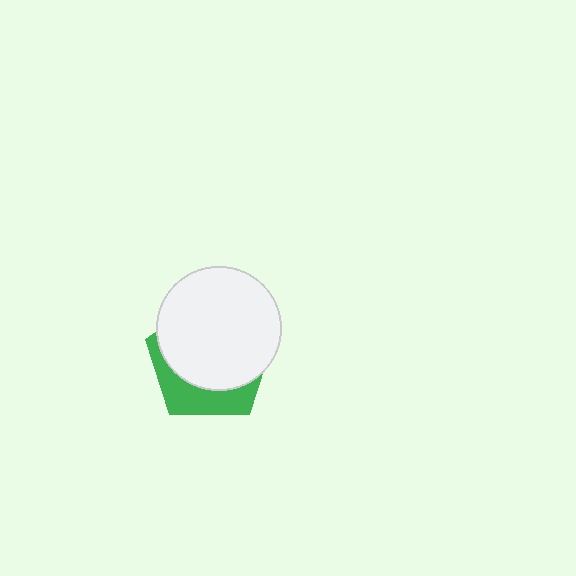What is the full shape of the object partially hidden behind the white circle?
The partially hidden object is a green pentagon.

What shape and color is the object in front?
The object in front is a white circle.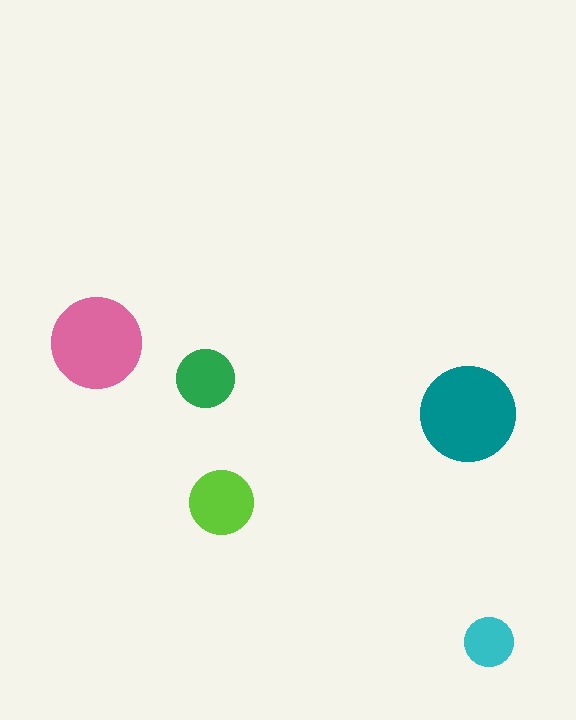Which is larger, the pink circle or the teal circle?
The teal one.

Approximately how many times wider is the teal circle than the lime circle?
About 1.5 times wider.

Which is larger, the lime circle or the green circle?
The lime one.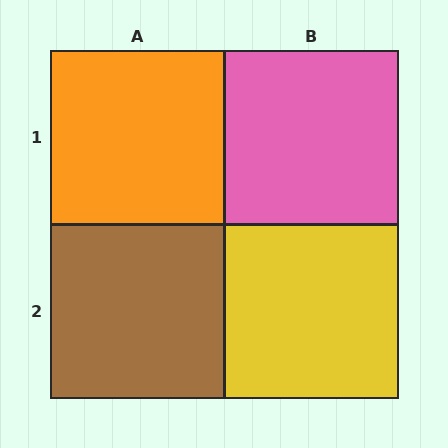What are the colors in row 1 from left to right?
Orange, pink.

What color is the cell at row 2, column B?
Yellow.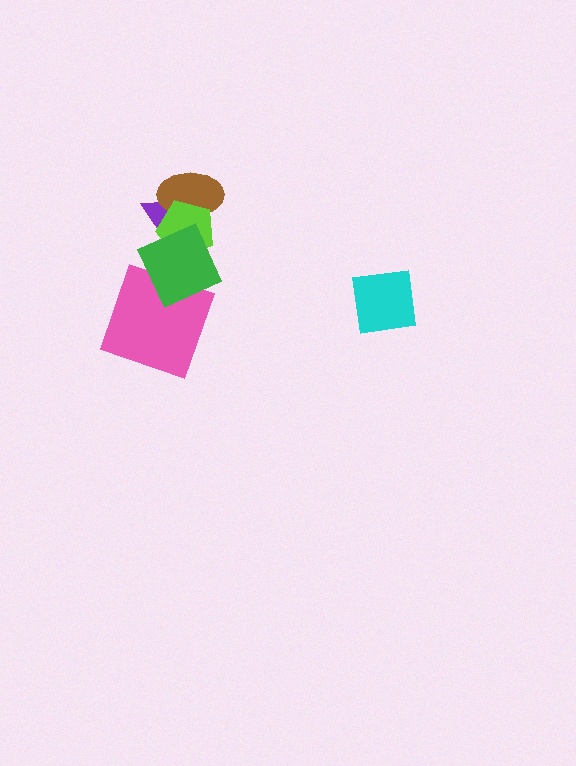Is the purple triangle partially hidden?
Yes, it is partially covered by another shape.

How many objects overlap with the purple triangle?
3 objects overlap with the purple triangle.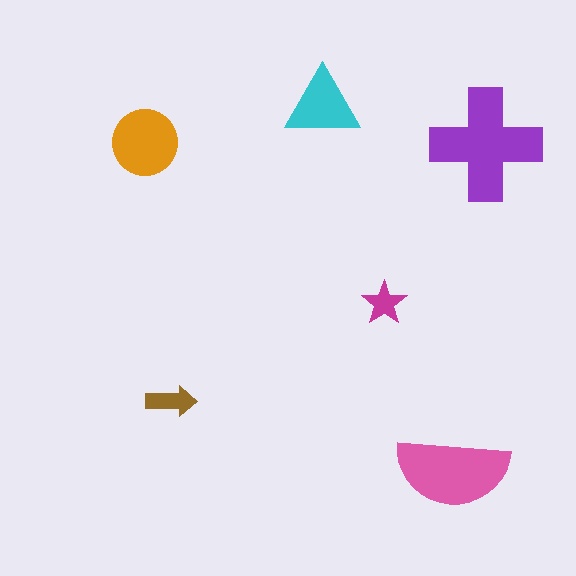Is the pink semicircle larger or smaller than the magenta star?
Larger.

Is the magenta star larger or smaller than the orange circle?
Smaller.